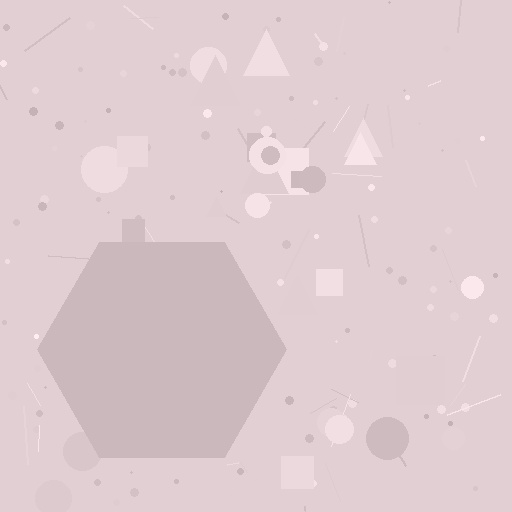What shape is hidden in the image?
A hexagon is hidden in the image.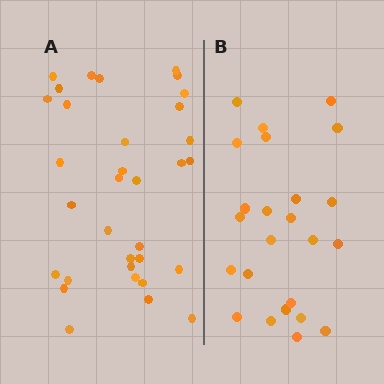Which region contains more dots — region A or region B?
Region A (the left region) has more dots.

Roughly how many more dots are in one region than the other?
Region A has roughly 8 or so more dots than region B.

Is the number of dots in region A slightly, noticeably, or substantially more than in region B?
Region A has noticeably more, but not dramatically so. The ratio is roughly 1.4 to 1.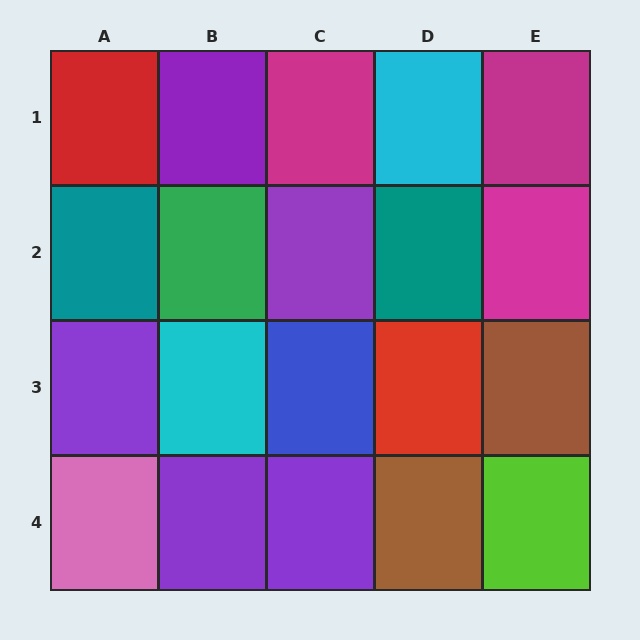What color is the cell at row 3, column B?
Cyan.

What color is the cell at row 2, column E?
Magenta.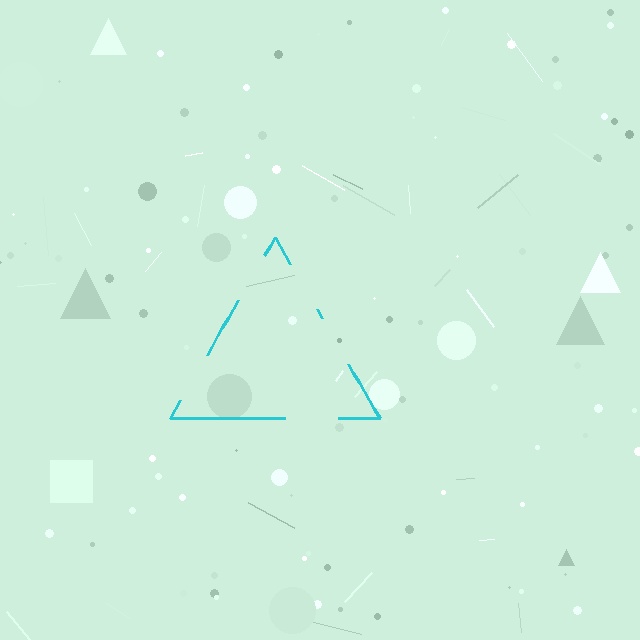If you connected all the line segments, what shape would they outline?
They would outline a triangle.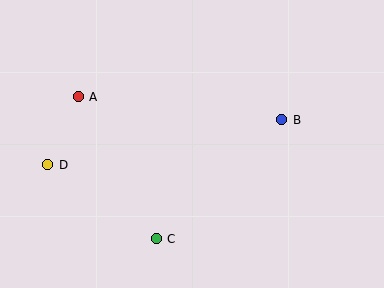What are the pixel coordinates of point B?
Point B is at (281, 120).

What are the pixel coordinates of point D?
Point D is at (48, 165).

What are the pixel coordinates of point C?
Point C is at (156, 239).